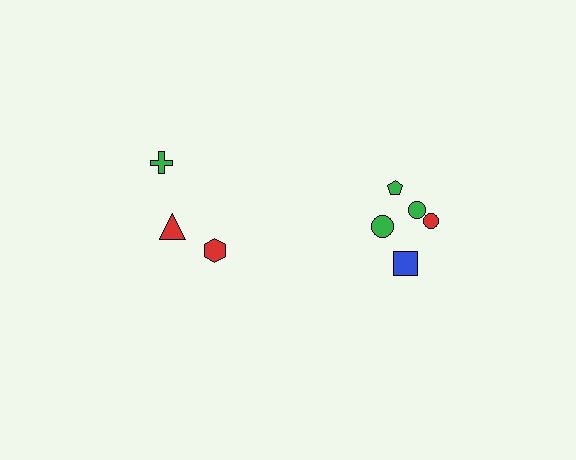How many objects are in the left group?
There are 3 objects.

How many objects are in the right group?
There are 6 objects.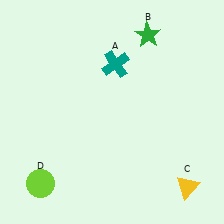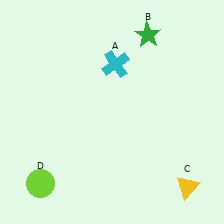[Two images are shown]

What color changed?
The cross (A) changed from teal in Image 1 to cyan in Image 2.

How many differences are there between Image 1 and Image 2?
There is 1 difference between the two images.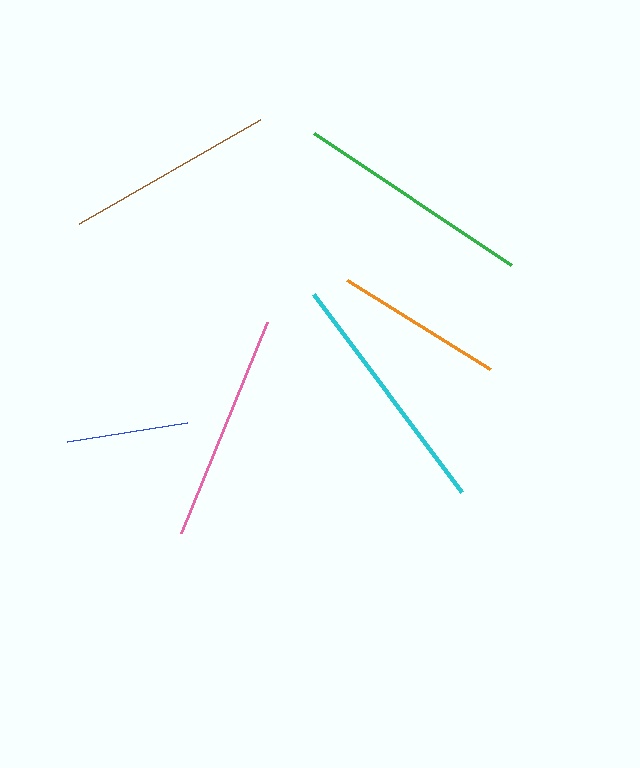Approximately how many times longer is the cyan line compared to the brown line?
The cyan line is approximately 1.2 times the length of the brown line.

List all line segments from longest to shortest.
From longest to shortest: cyan, green, pink, brown, orange, blue.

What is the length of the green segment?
The green segment is approximately 238 pixels long.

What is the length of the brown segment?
The brown segment is approximately 209 pixels long.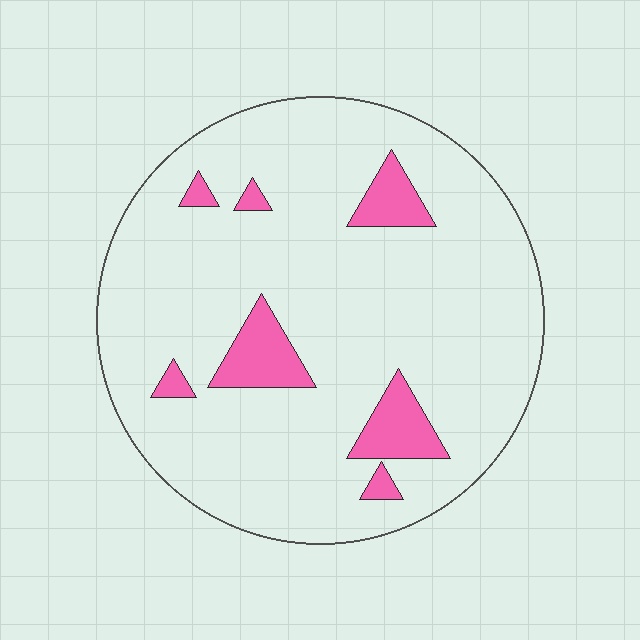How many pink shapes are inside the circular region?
7.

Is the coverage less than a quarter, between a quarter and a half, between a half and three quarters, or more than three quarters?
Less than a quarter.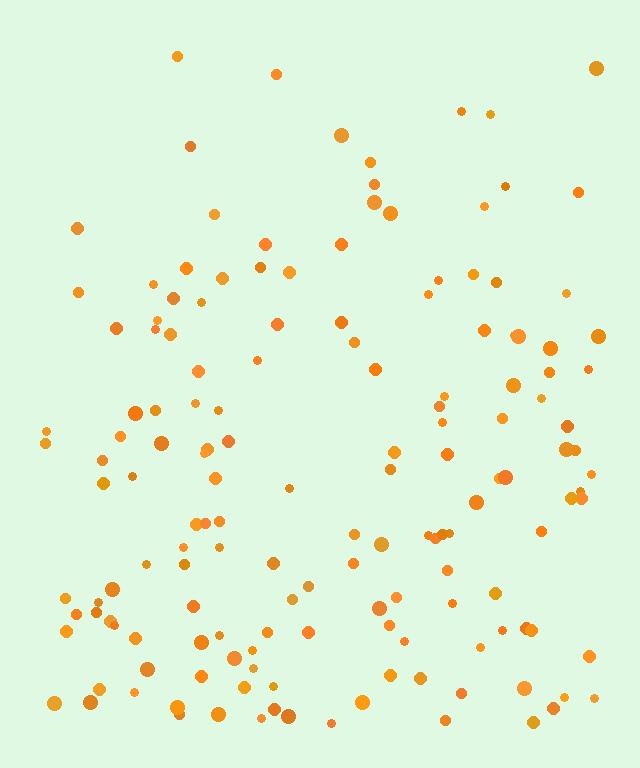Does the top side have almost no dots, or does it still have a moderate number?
Still a moderate number, just noticeably fewer than the bottom.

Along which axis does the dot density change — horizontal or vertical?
Vertical.